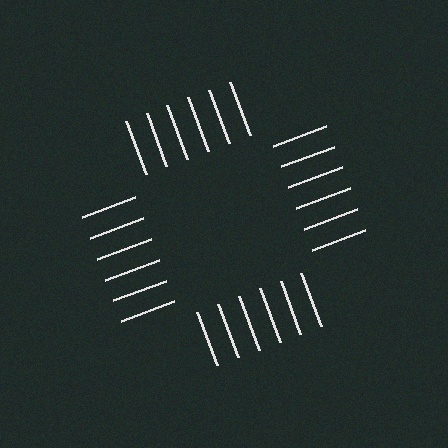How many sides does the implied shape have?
4 sides — the line-ends trace a square.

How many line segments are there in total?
24 — 6 along each of the 4 edges.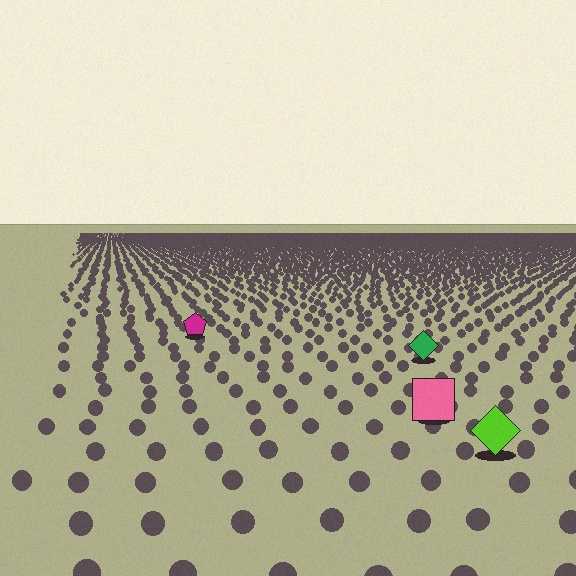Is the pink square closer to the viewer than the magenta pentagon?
Yes. The pink square is closer — you can tell from the texture gradient: the ground texture is coarser near it.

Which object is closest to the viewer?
The lime diamond is closest. The texture marks near it are larger and more spread out.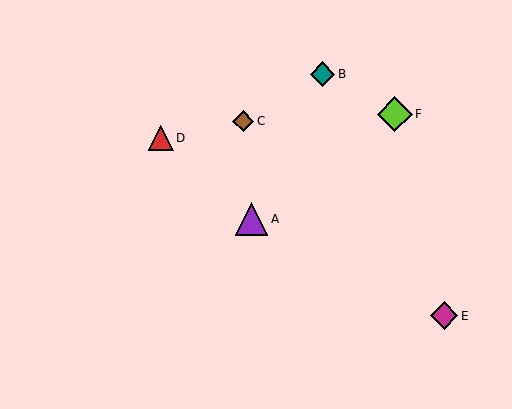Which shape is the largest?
The lime diamond (labeled F) is the largest.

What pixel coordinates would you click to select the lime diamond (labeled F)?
Click at (395, 114) to select the lime diamond F.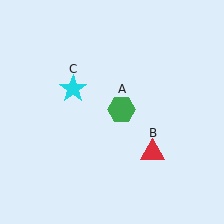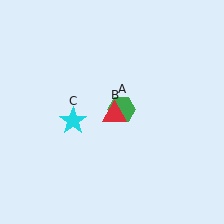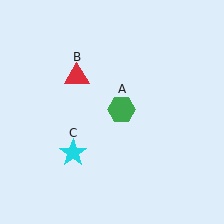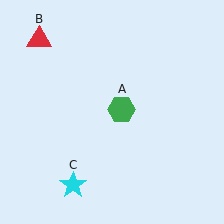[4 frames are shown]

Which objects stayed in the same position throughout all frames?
Green hexagon (object A) remained stationary.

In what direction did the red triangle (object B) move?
The red triangle (object B) moved up and to the left.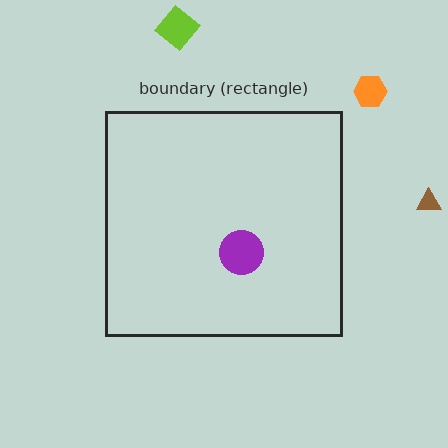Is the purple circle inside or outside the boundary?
Inside.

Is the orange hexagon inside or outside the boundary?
Outside.